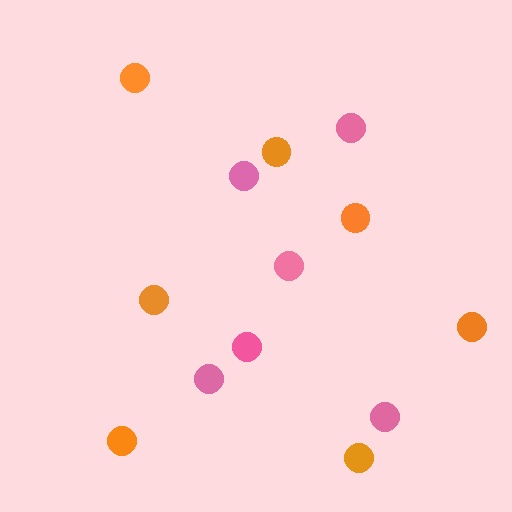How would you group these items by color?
There are 2 groups: one group of pink circles (6) and one group of orange circles (7).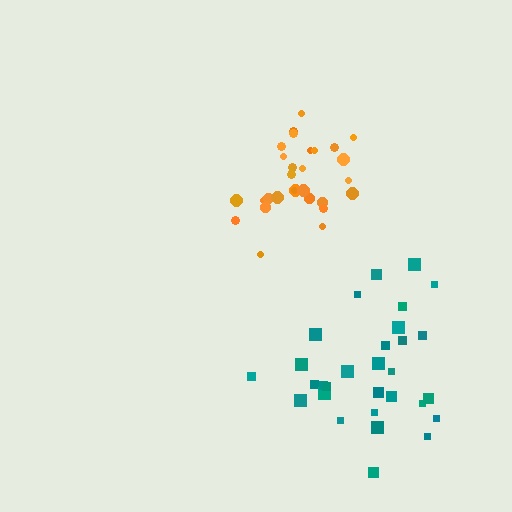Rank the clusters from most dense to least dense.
orange, teal.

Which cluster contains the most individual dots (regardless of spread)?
Teal (30).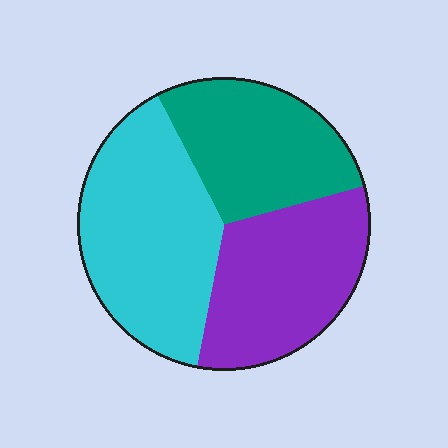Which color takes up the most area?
Cyan, at roughly 40%.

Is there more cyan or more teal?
Cyan.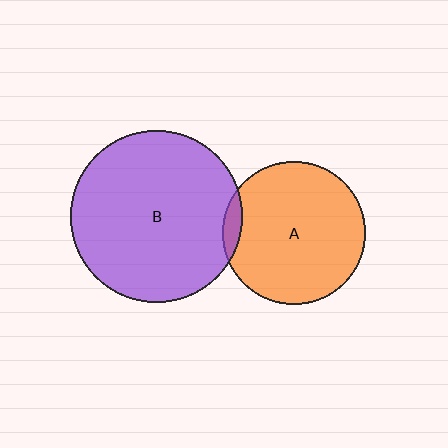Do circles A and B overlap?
Yes.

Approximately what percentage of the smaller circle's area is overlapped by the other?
Approximately 5%.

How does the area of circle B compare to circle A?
Approximately 1.4 times.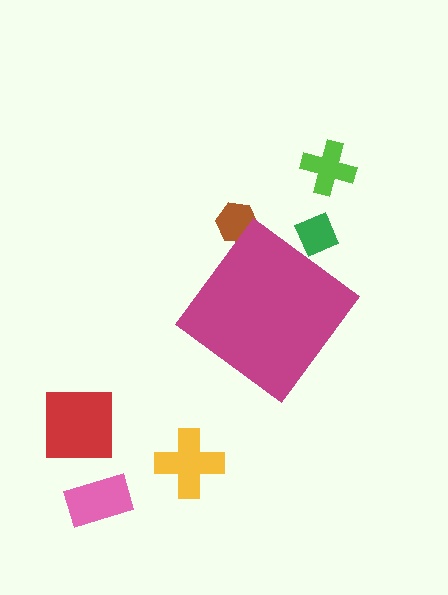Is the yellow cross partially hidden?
No, the yellow cross is fully visible.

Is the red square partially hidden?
No, the red square is fully visible.